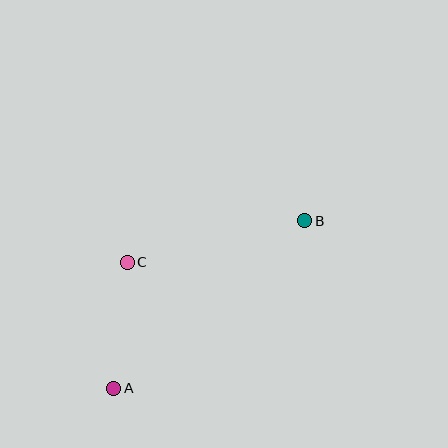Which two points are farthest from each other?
Points A and B are farthest from each other.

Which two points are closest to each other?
Points A and C are closest to each other.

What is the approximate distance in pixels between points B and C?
The distance between B and C is approximately 182 pixels.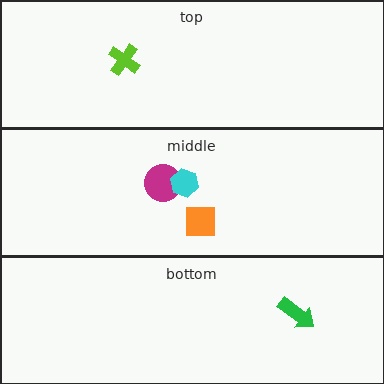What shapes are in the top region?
The lime cross.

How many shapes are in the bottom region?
1.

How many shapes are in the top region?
1.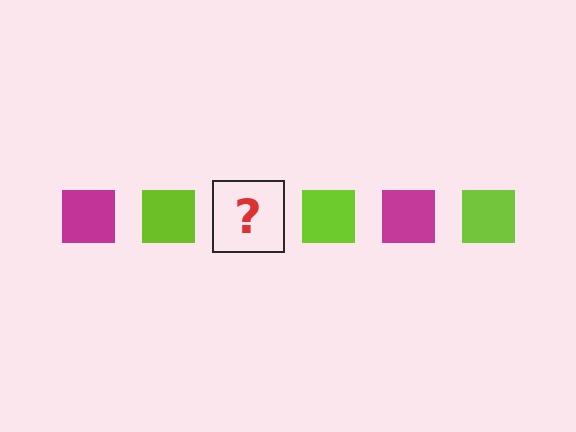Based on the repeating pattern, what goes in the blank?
The blank should be a magenta square.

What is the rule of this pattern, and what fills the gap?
The rule is that the pattern cycles through magenta, lime squares. The gap should be filled with a magenta square.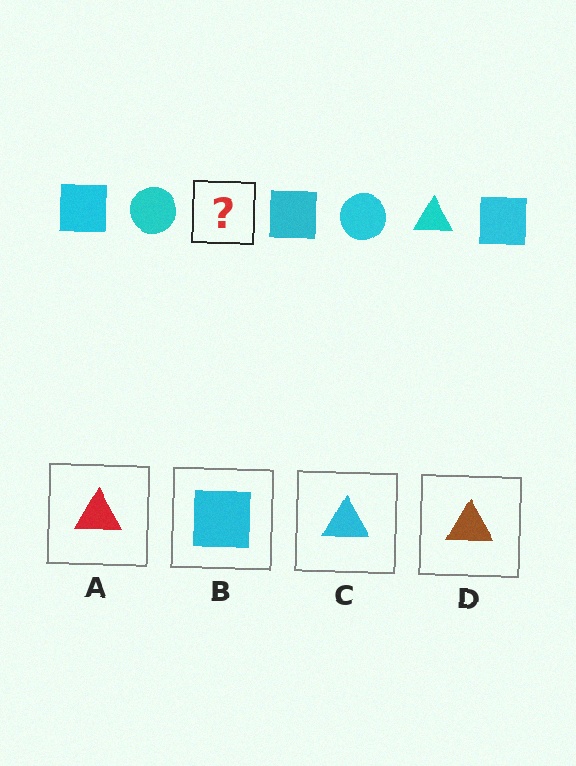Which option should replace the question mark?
Option C.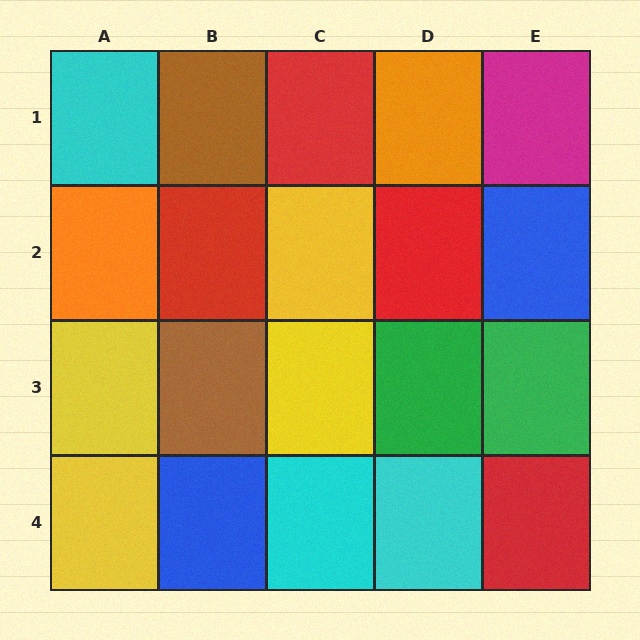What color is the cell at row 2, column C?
Yellow.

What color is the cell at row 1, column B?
Brown.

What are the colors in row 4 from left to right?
Yellow, blue, cyan, cyan, red.